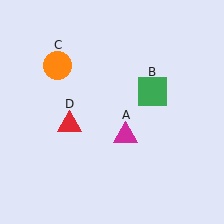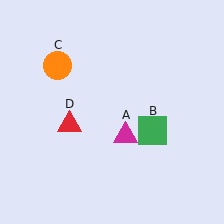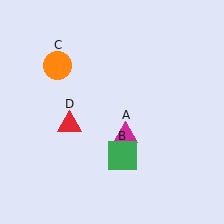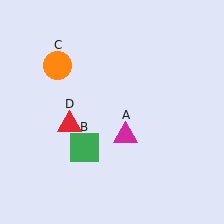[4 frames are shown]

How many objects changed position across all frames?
1 object changed position: green square (object B).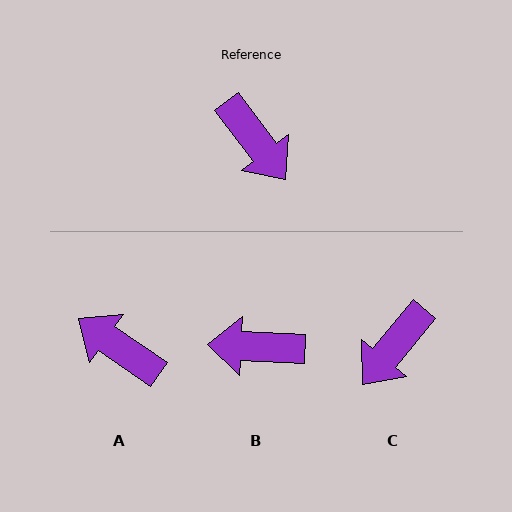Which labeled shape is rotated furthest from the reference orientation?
A, about 162 degrees away.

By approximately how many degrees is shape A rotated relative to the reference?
Approximately 162 degrees clockwise.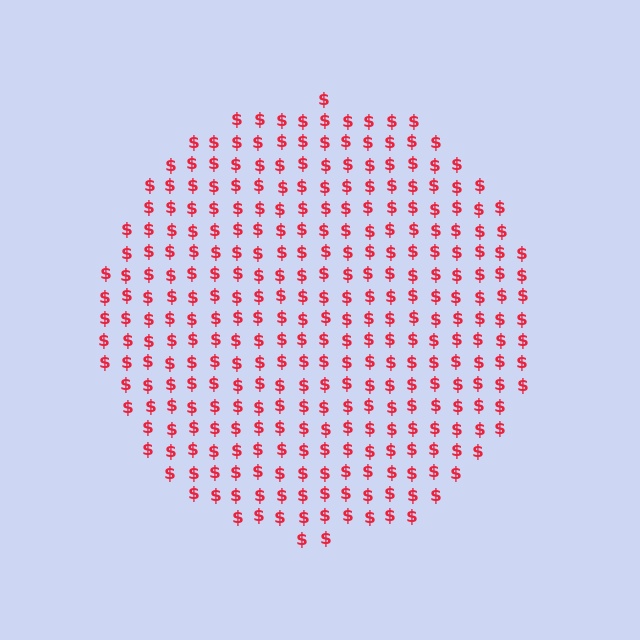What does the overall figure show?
The overall figure shows a circle.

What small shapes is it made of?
It is made of small dollar signs.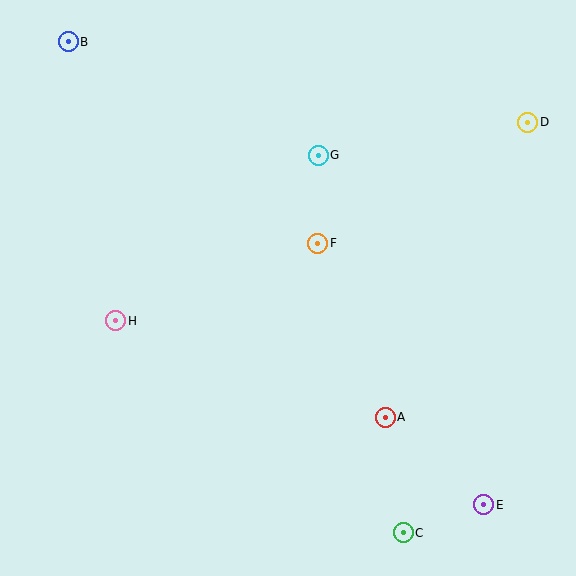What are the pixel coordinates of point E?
Point E is at (484, 505).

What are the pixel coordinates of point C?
Point C is at (403, 533).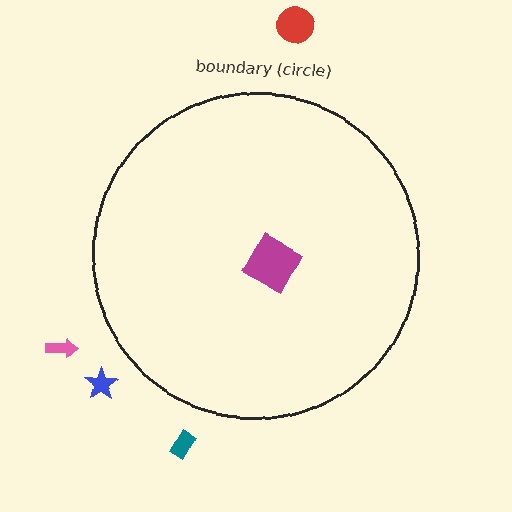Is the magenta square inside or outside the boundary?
Inside.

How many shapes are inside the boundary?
1 inside, 4 outside.